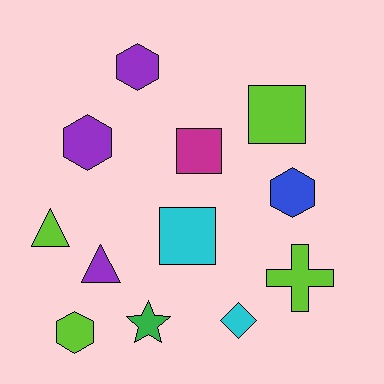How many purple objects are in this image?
There are 3 purple objects.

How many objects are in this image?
There are 12 objects.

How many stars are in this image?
There is 1 star.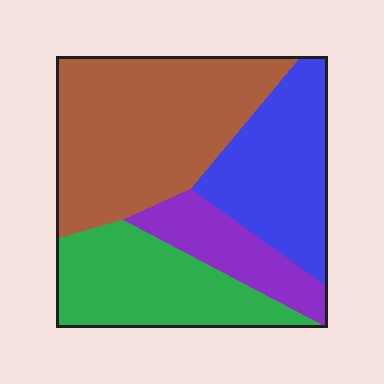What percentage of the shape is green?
Green covers 24% of the shape.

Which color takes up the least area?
Purple, at roughly 15%.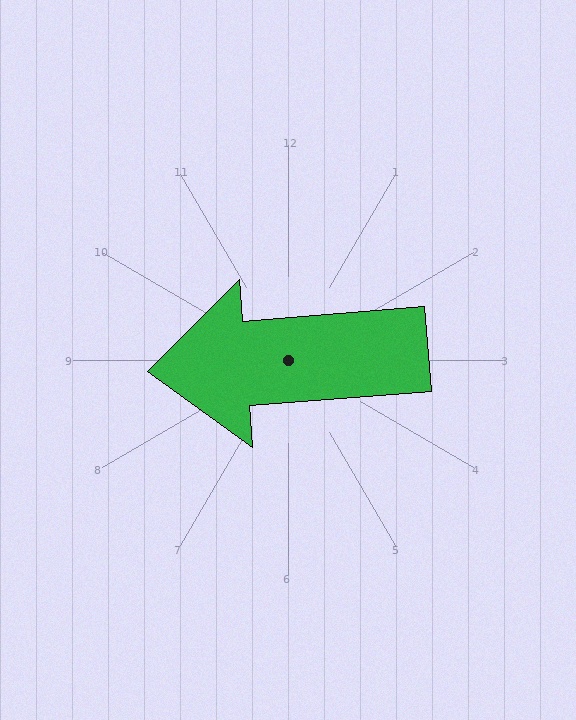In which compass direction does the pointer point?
West.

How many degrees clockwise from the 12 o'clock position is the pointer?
Approximately 266 degrees.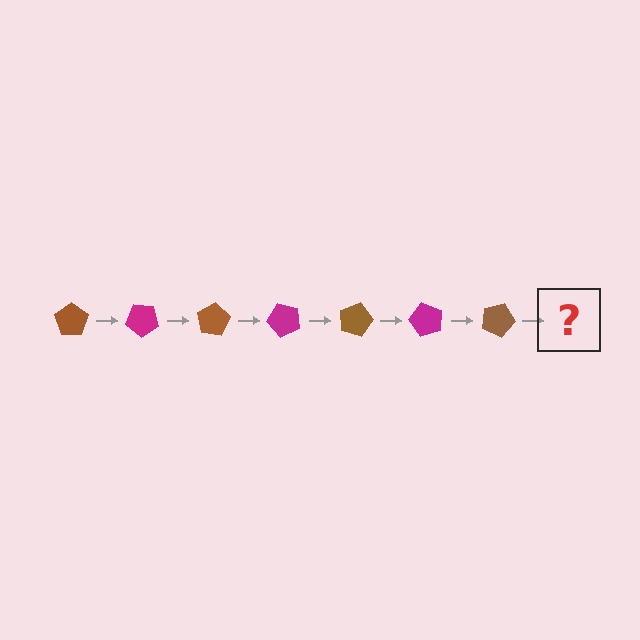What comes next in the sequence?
The next element should be a magenta pentagon, rotated 280 degrees from the start.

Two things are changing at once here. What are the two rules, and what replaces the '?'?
The two rules are that it rotates 40 degrees each step and the color cycles through brown and magenta. The '?' should be a magenta pentagon, rotated 280 degrees from the start.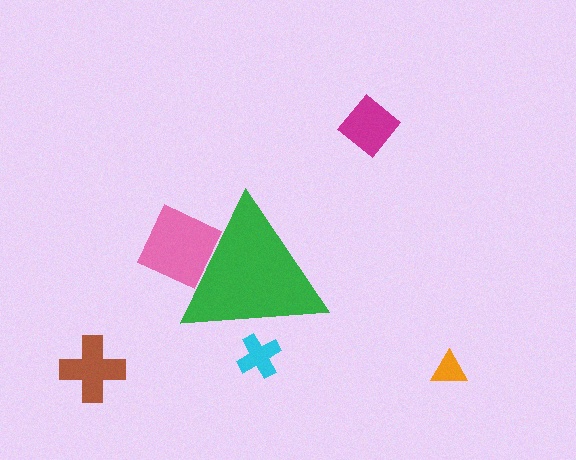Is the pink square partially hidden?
Yes, the pink square is partially hidden behind the green triangle.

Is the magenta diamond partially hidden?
No, the magenta diamond is fully visible.